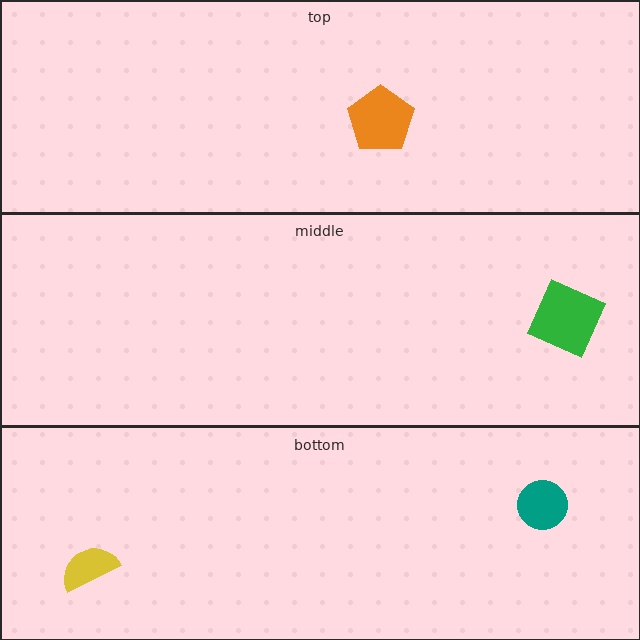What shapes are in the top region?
The orange pentagon.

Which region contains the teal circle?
The bottom region.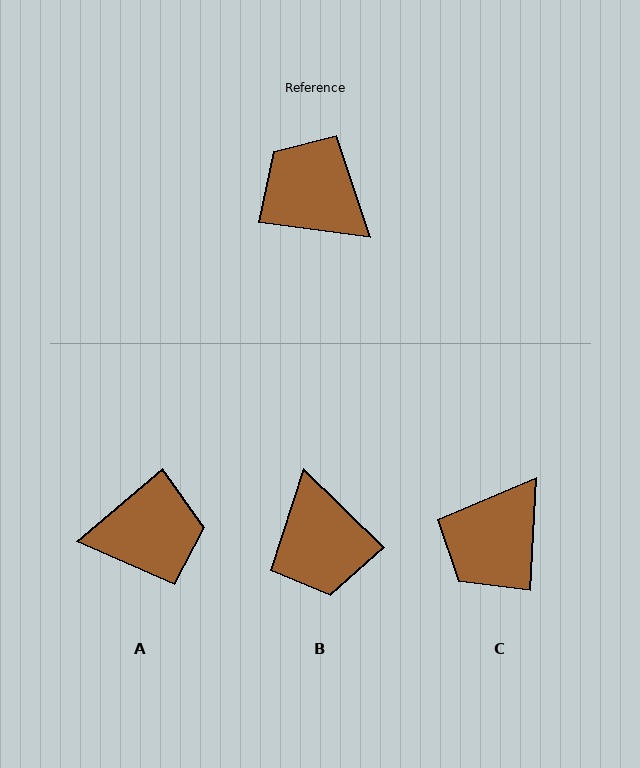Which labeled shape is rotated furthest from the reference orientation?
B, about 143 degrees away.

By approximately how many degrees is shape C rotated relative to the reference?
Approximately 95 degrees counter-clockwise.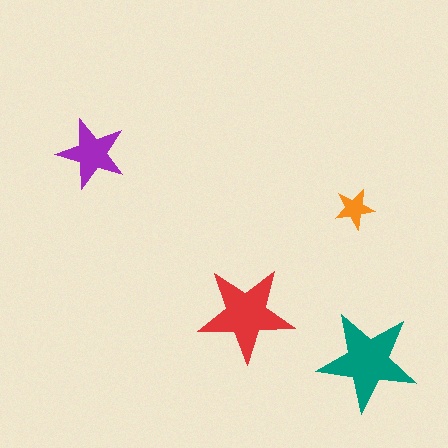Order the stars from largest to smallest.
the teal one, the red one, the purple one, the orange one.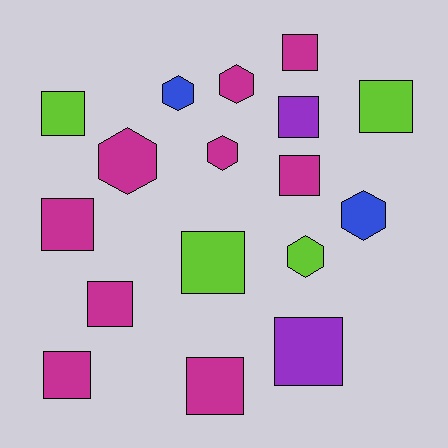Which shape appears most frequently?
Square, with 11 objects.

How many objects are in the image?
There are 17 objects.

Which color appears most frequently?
Magenta, with 9 objects.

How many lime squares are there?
There are 3 lime squares.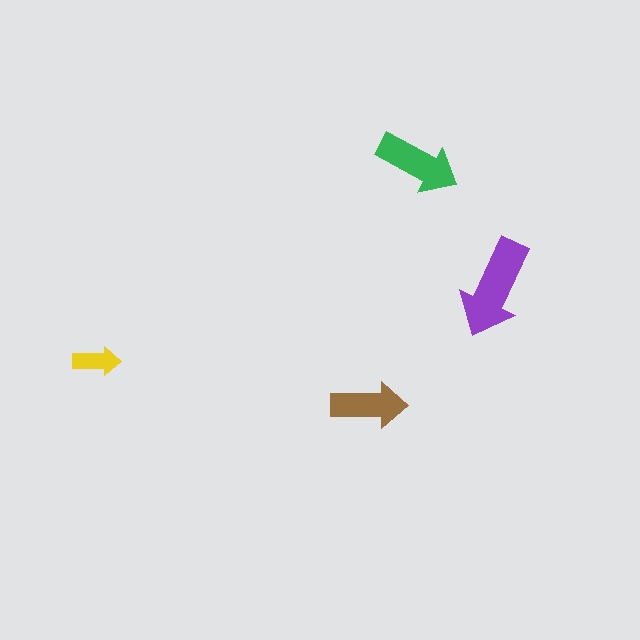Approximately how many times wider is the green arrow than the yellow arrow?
About 2 times wider.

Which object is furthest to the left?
The yellow arrow is leftmost.